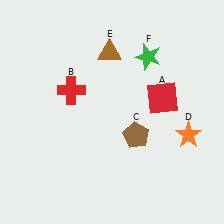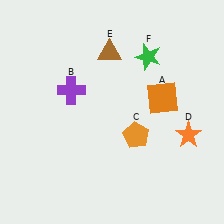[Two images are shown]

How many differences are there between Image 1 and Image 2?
There are 3 differences between the two images.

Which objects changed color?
A changed from red to orange. B changed from red to purple. C changed from brown to orange.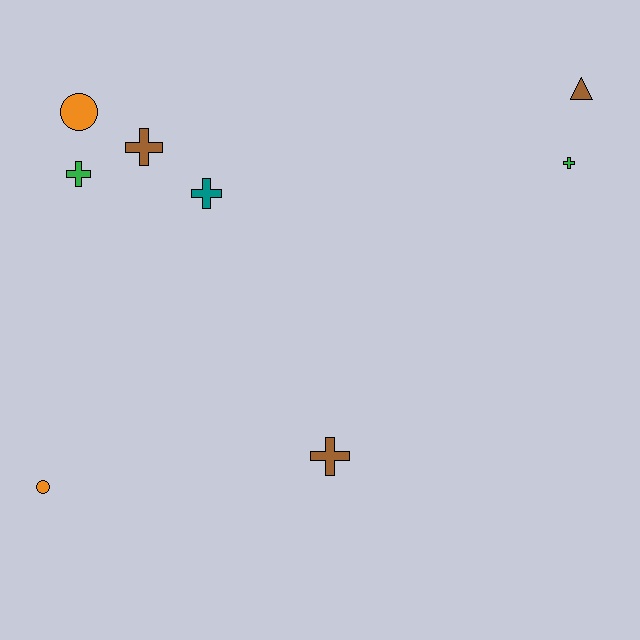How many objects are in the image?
There are 8 objects.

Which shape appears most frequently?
Cross, with 5 objects.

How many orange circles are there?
There are 2 orange circles.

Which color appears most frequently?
Brown, with 3 objects.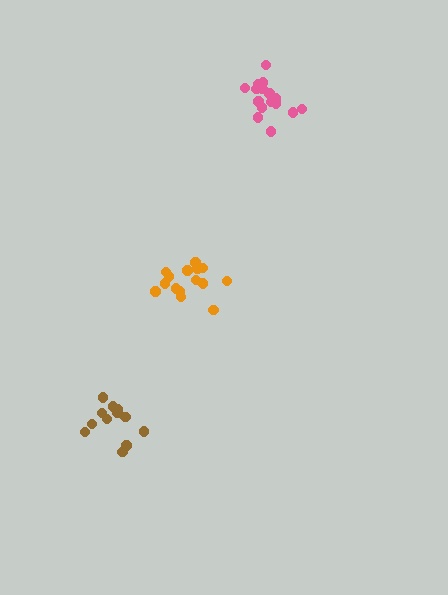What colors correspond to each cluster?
The clusters are colored: brown, orange, pink.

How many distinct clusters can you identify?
There are 3 distinct clusters.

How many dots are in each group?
Group 1: 12 dots, Group 2: 15 dots, Group 3: 16 dots (43 total).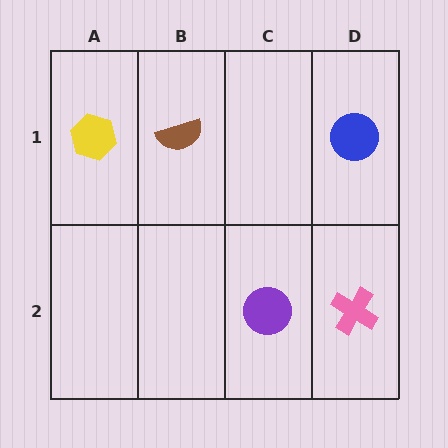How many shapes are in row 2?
2 shapes.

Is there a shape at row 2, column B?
No, that cell is empty.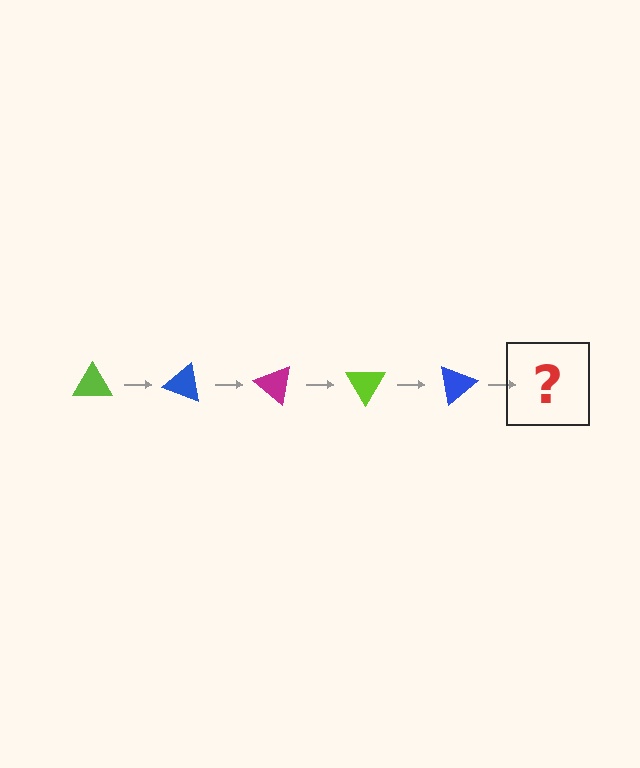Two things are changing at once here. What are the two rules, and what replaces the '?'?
The two rules are that it rotates 20 degrees each step and the color cycles through lime, blue, and magenta. The '?' should be a magenta triangle, rotated 100 degrees from the start.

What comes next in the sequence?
The next element should be a magenta triangle, rotated 100 degrees from the start.